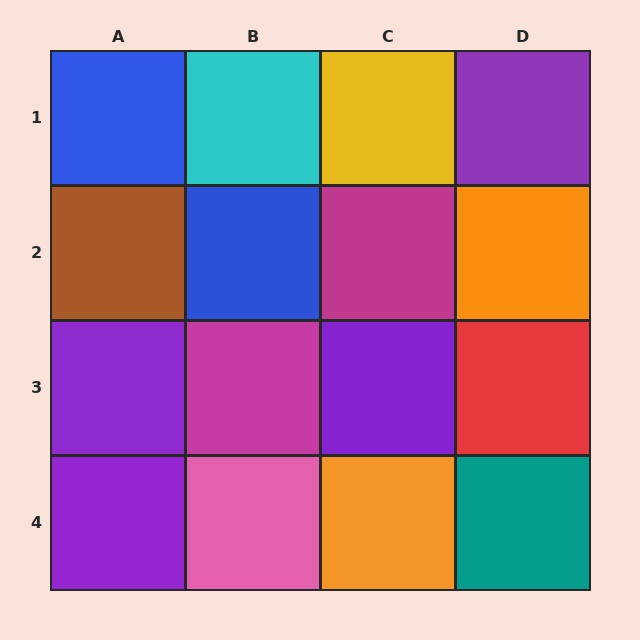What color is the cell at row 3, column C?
Purple.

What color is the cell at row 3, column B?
Magenta.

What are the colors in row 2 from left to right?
Brown, blue, magenta, orange.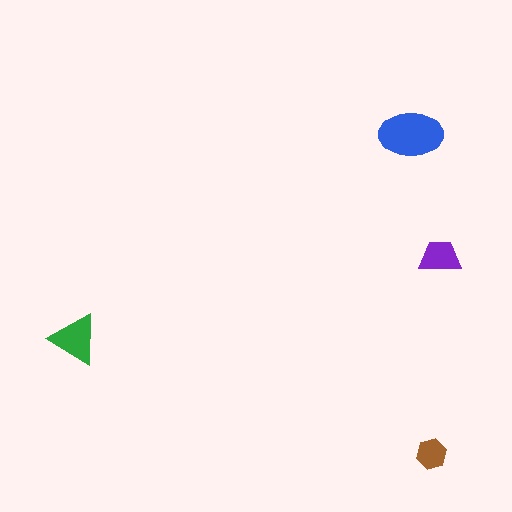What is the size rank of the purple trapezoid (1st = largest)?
3rd.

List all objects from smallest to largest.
The brown hexagon, the purple trapezoid, the green triangle, the blue ellipse.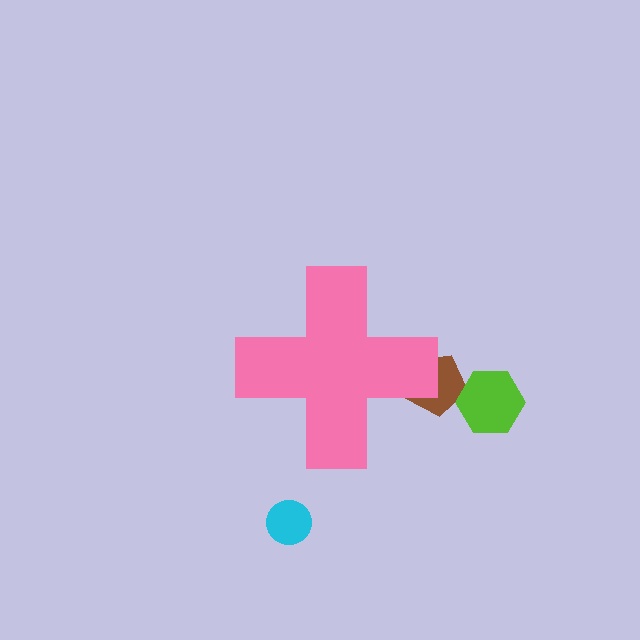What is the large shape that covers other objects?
A pink cross.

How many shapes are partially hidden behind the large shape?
1 shape is partially hidden.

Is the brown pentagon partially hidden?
Yes, the brown pentagon is partially hidden behind the pink cross.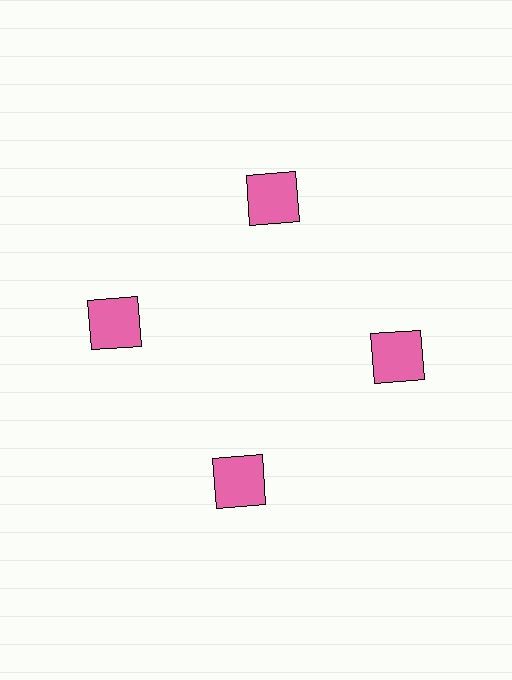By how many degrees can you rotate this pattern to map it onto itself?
The pattern maps onto itself every 90 degrees of rotation.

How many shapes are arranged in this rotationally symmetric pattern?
There are 4 shapes, arranged in 4 groups of 1.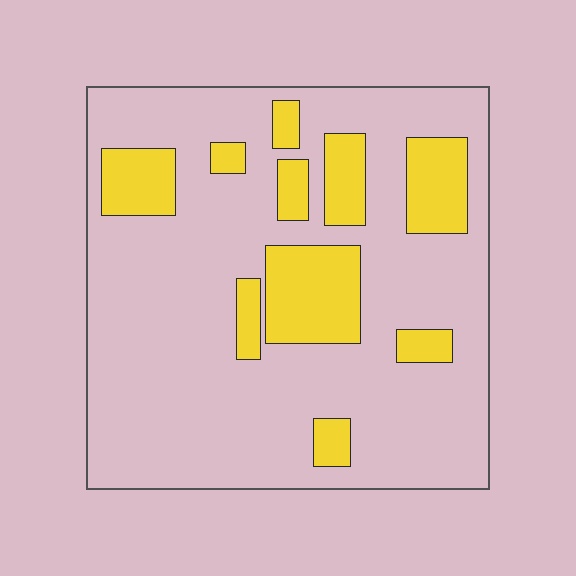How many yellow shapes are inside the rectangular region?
10.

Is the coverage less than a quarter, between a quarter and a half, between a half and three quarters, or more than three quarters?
Less than a quarter.